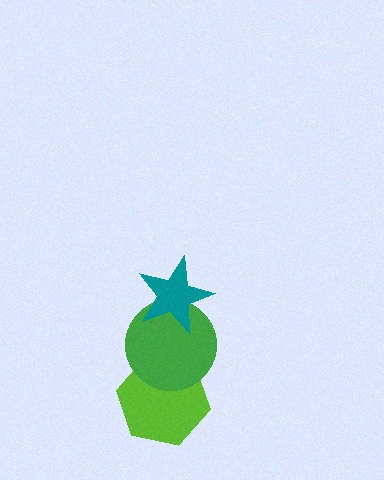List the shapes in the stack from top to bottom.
From top to bottom: the teal star, the green circle, the lime hexagon.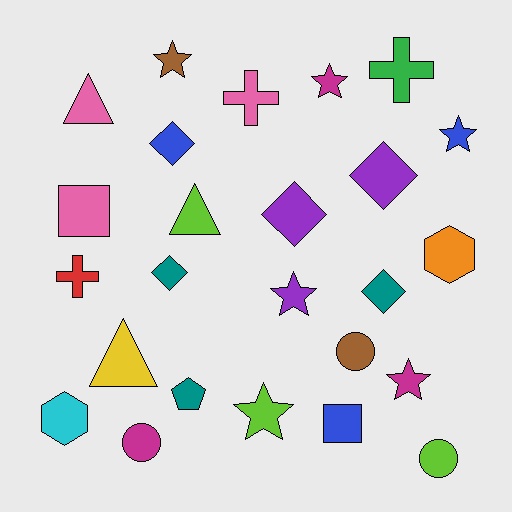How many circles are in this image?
There are 3 circles.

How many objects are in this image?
There are 25 objects.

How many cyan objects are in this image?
There is 1 cyan object.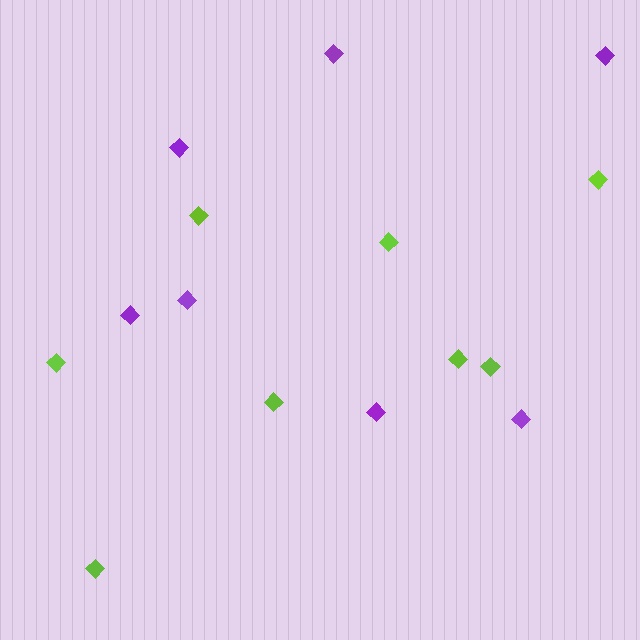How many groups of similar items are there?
There are 2 groups: one group of lime diamonds (8) and one group of purple diamonds (7).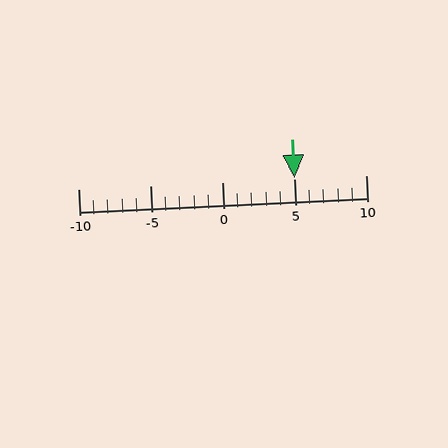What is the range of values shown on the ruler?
The ruler shows values from -10 to 10.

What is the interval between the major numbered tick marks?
The major tick marks are spaced 5 units apart.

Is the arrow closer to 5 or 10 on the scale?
The arrow is closer to 5.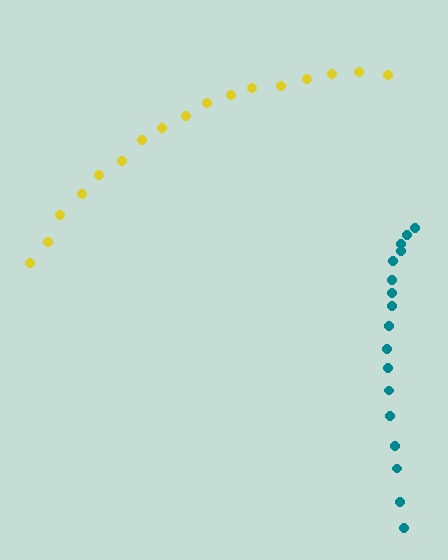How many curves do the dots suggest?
There are 2 distinct paths.